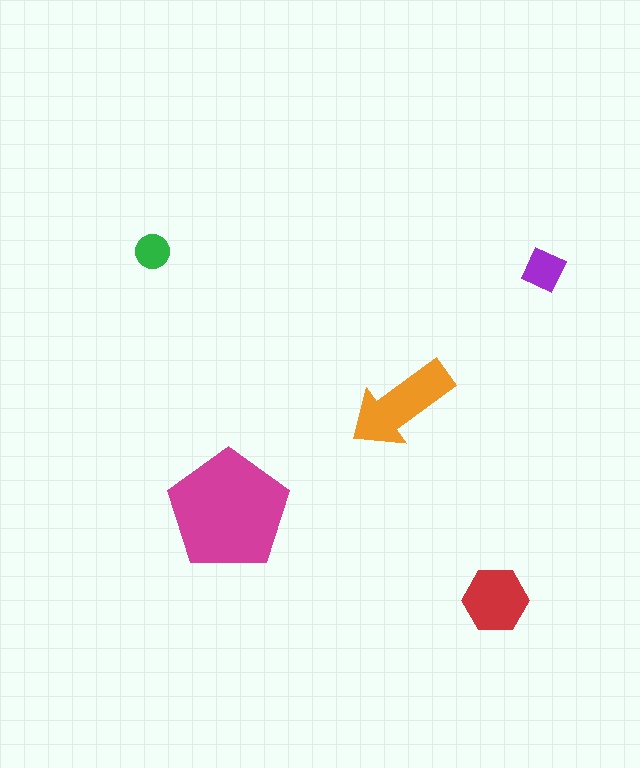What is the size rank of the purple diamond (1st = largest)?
4th.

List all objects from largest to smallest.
The magenta pentagon, the orange arrow, the red hexagon, the purple diamond, the green circle.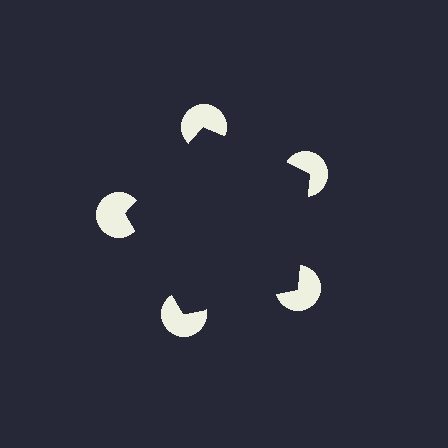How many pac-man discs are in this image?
There are 5 — one at each vertex of the illusory pentagon.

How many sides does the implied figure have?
5 sides.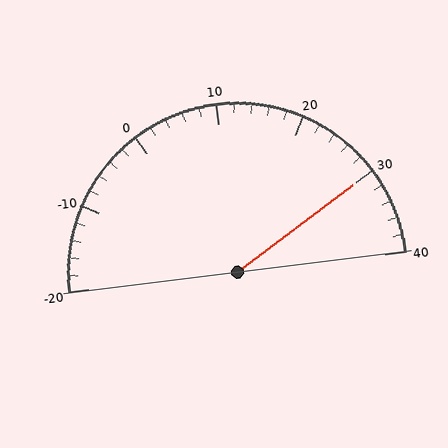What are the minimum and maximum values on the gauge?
The gauge ranges from -20 to 40.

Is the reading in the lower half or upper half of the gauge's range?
The reading is in the upper half of the range (-20 to 40).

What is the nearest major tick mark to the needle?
The nearest major tick mark is 30.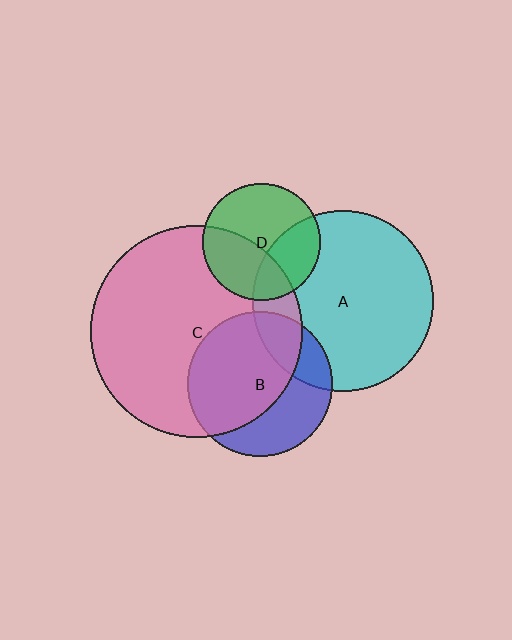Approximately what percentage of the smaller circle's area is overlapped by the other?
Approximately 35%.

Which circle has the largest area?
Circle C (pink).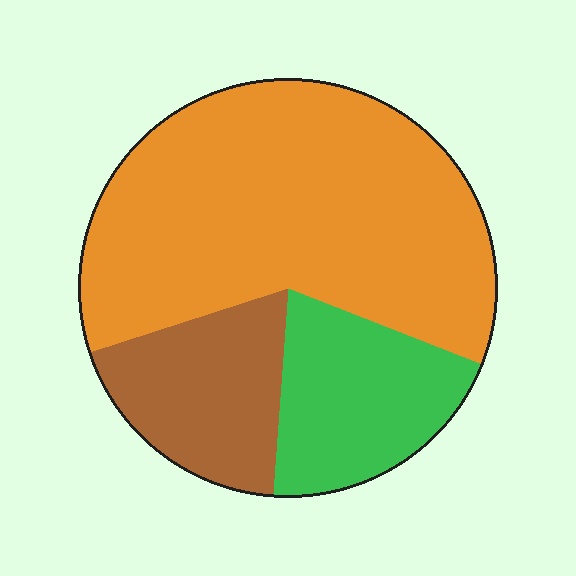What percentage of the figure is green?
Green covers roughly 20% of the figure.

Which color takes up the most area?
Orange, at roughly 60%.